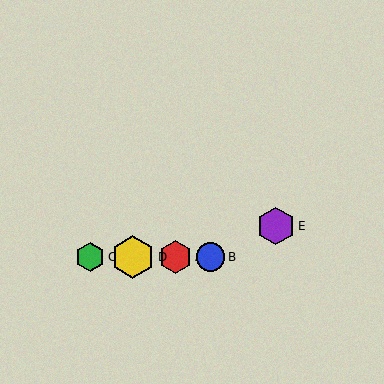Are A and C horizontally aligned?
Yes, both are at y≈257.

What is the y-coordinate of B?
Object B is at y≈257.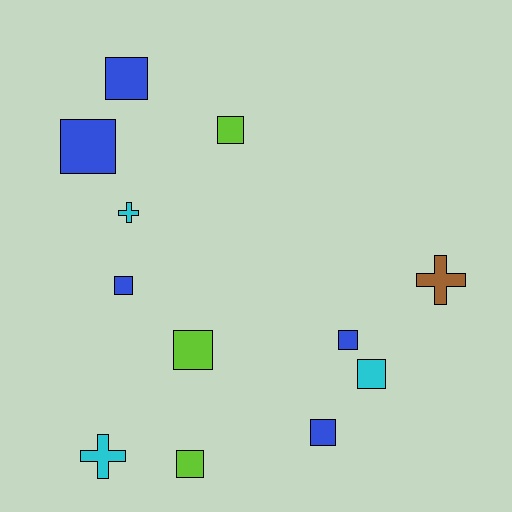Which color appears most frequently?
Blue, with 5 objects.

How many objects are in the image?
There are 12 objects.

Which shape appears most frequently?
Square, with 9 objects.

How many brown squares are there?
There are no brown squares.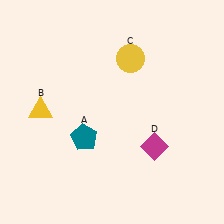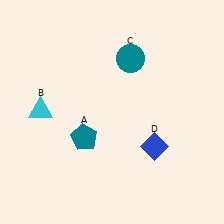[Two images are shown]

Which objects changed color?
B changed from yellow to cyan. C changed from yellow to teal. D changed from magenta to blue.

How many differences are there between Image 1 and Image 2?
There are 3 differences between the two images.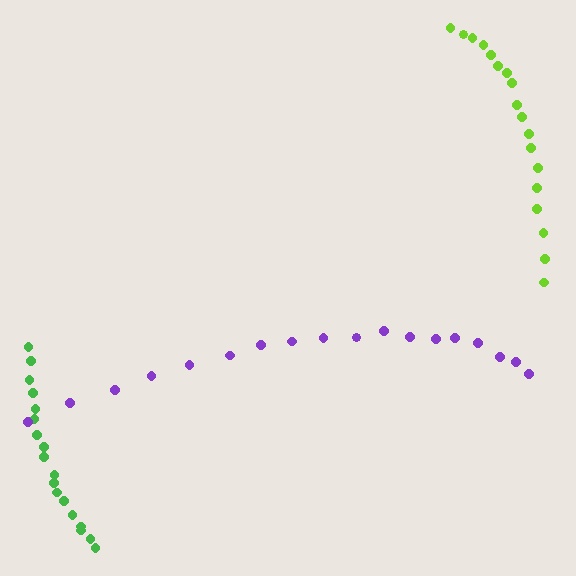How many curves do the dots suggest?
There are 3 distinct paths.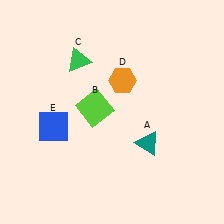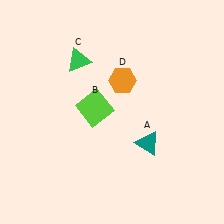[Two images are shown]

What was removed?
The blue square (E) was removed in Image 2.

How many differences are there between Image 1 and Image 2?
There is 1 difference between the two images.